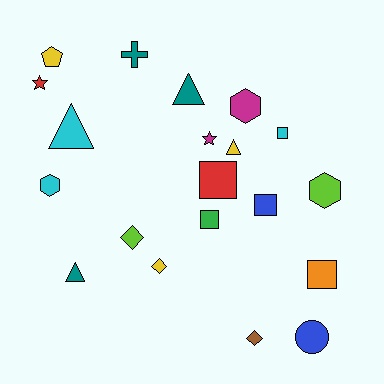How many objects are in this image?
There are 20 objects.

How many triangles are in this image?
There are 4 triangles.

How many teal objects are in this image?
There are 3 teal objects.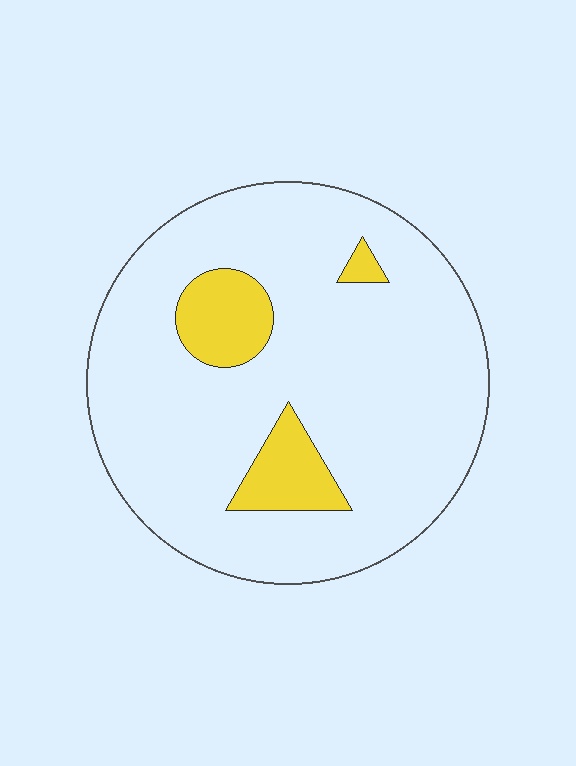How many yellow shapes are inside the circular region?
3.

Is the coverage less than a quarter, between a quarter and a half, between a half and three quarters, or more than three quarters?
Less than a quarter.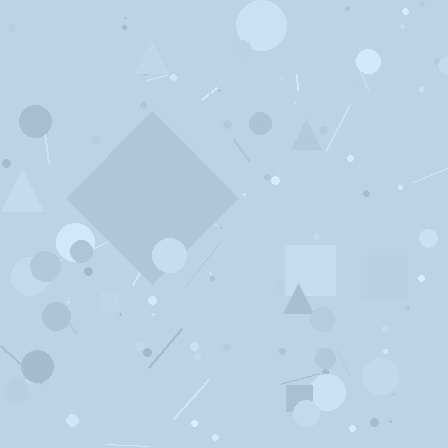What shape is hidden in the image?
A diamond is hidden in the image.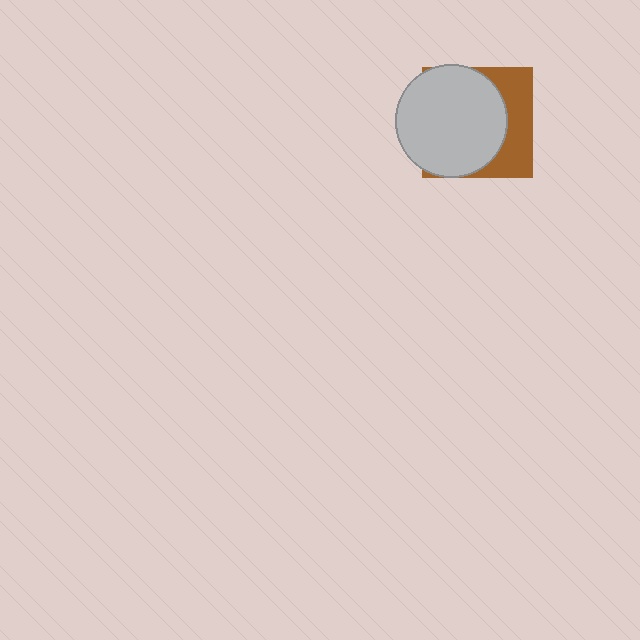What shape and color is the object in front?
The object in front is a light gray circle.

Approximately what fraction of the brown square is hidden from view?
Roughly 67% of the brown square is hidden behind the light gray circle.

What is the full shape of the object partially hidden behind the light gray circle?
The partially hidden object is a brown square.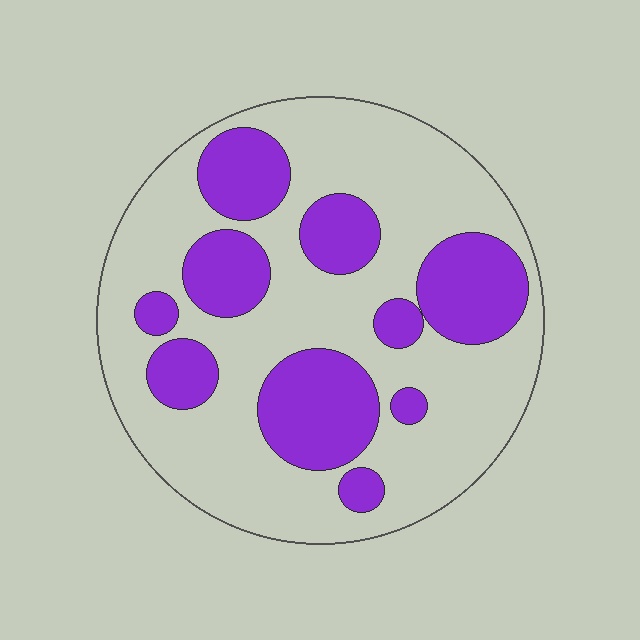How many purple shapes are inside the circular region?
10.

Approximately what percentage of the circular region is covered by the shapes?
Approximately 30%.